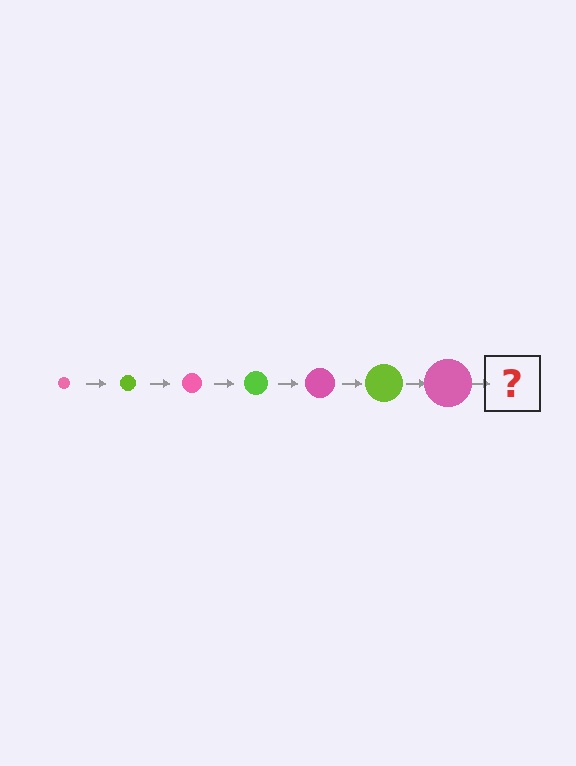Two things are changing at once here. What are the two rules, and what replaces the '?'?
The two rules are that the circle grows larger each step and the color cycles through pink and lime. The '?' should be a lime circle, larger than the previous one.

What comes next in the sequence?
The next element should be a lime circle, larger than the previous one.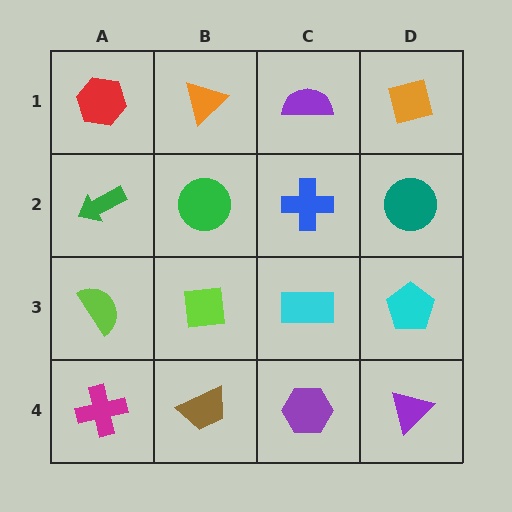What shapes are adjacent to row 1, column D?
A teal circle (row 2, column D), a purple semicircle (row 1, column C).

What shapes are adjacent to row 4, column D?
A cyan pentagon (row 3, column D), a purple hexagon (row 4, column C).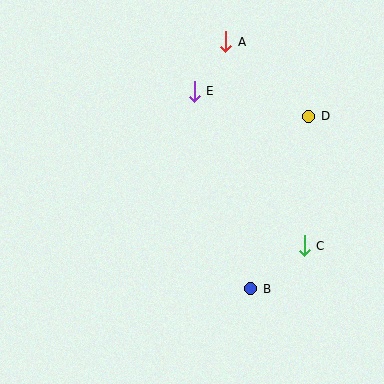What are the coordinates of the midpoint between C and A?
The midpoint between C and A is at (265, 144).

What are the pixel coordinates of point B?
Point B is at (251, 289).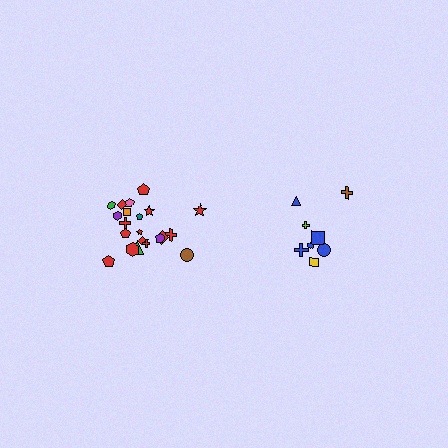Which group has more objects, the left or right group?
The left group.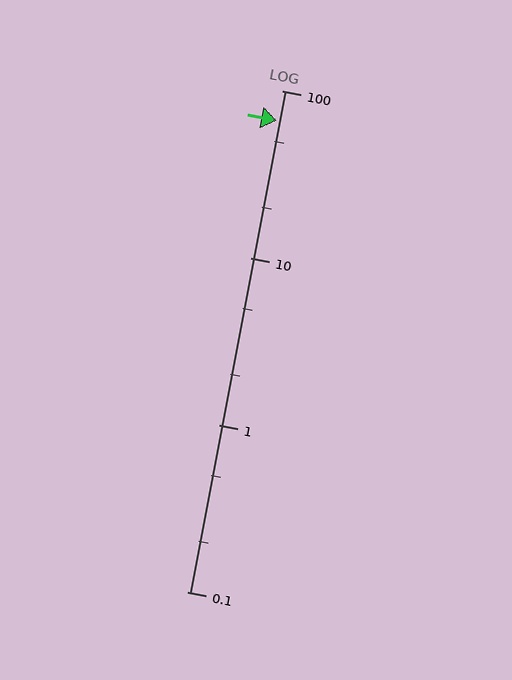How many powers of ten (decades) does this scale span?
The scale spans 3 decades, from 0.1 to 100.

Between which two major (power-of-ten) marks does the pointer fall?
The pointer is between 10 and 100.